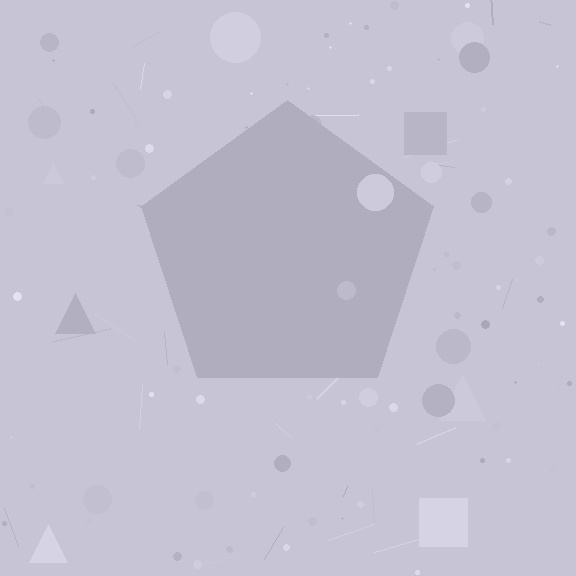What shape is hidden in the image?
A pentagon is hidden in the image.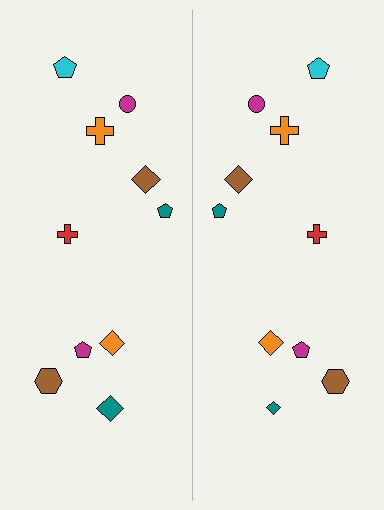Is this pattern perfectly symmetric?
No, the pattern is not perfectly symmetric. The teal diamond on the right side has a different size than its mirror counterpart.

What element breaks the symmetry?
The teal diamond on the right side has a different size than its mirror counterpart.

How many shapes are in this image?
There are 20 shapes in this image.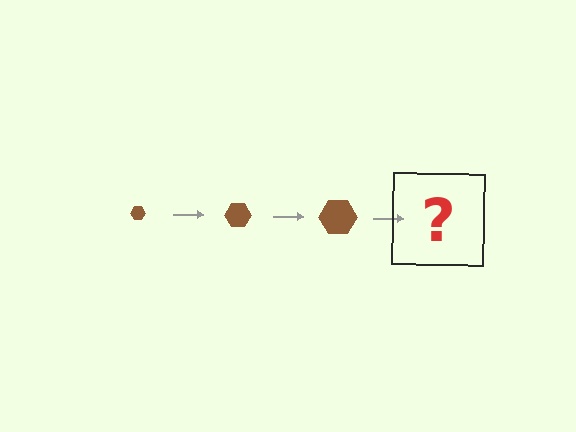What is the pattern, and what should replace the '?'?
The pattern is that the hexagon gets progressively larger each step. The '?' should be a brown hexagon, larger than the previous one.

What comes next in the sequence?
The next element should be a brown hexagon, larger than the previous one.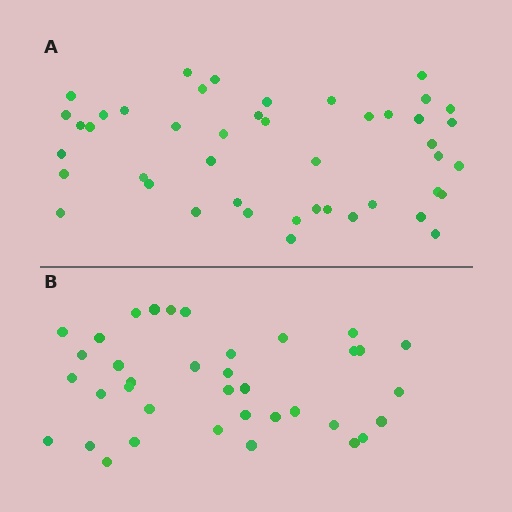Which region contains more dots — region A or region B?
Region A (the top region) has more dots.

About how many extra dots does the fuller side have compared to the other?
Region A has roughly 8 or so more dots than region B.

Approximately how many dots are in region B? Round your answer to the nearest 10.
About 40 dots. (The exact count is 37, which rounds to 40.)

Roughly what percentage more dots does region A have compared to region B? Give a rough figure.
About 20% more.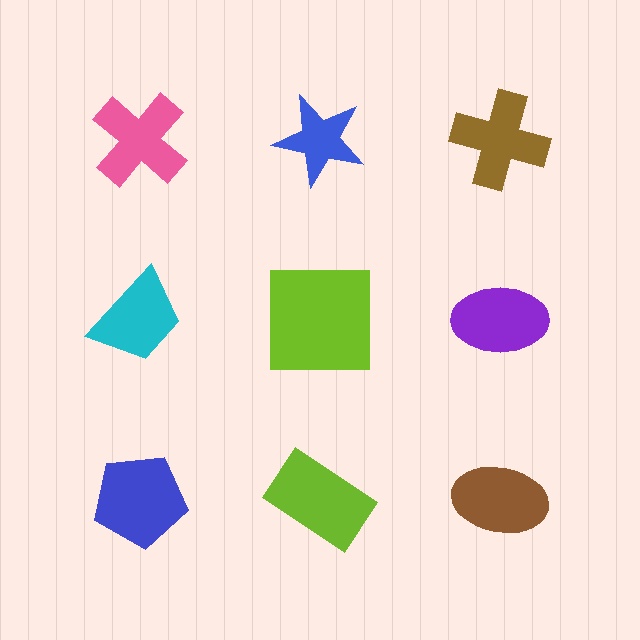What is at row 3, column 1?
A blue pentagon.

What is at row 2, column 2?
A lime square.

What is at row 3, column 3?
A brown ellipse.